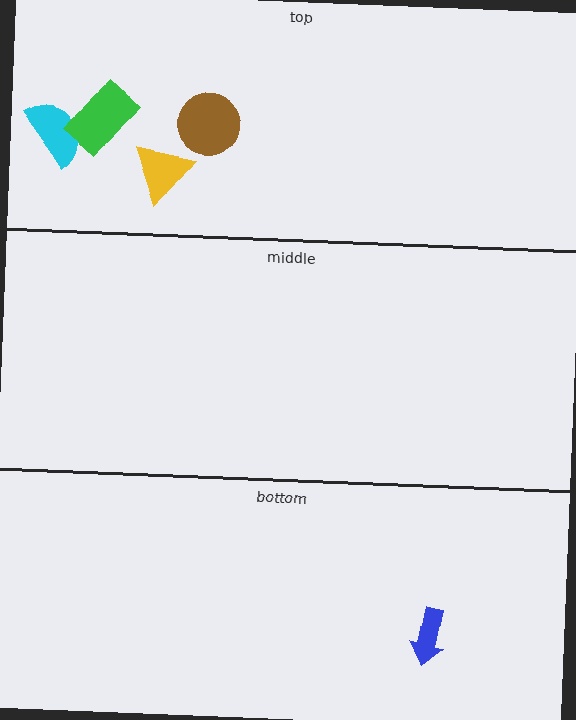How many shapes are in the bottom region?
1.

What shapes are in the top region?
The brown circle, the cyan semicircle, the yellow triangle, the green rectangle.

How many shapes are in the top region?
4.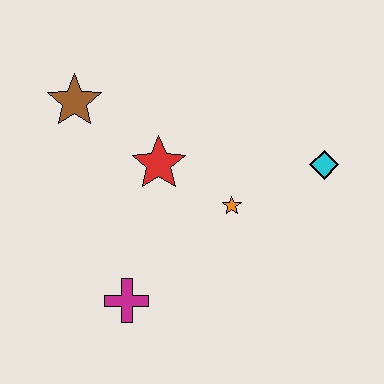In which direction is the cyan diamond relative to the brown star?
The cyan diamond is to the right of the brown star.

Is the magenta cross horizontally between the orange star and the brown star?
Yes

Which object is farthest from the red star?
The cyan diamond is farthest from the red star.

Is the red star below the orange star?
No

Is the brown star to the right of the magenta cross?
No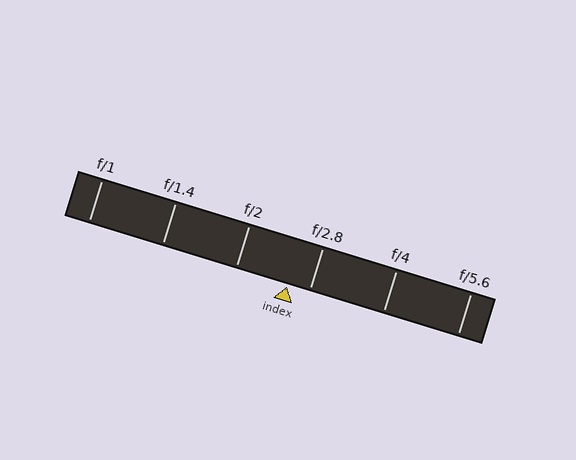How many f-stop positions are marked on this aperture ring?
There are 6 f-stop positions marked.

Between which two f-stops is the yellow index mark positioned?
The index mark is between f/2 and f/2.8.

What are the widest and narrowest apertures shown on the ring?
The widest aperture shown is f/1 and the narrowest is f/5.6.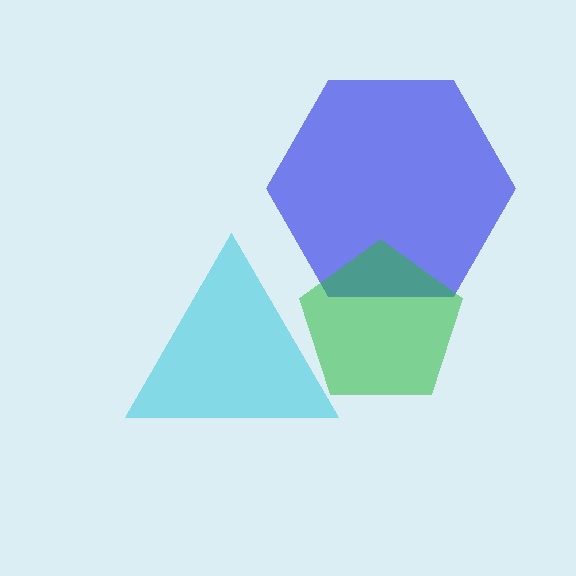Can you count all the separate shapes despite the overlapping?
Yes, there are 3 separate shapes.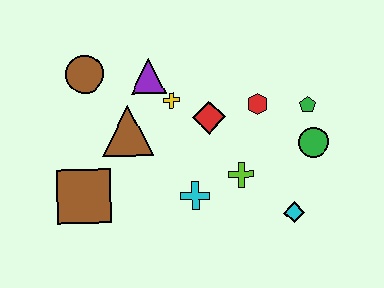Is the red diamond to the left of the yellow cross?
No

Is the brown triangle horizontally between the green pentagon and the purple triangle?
No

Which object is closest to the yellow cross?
The purple triangle is closest to the yellow cross.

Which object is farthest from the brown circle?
The cyan diamond is farthest from the brown circle.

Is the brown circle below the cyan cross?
No